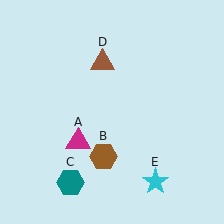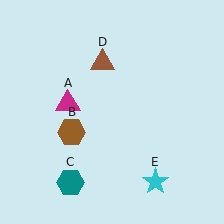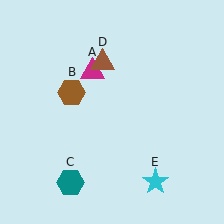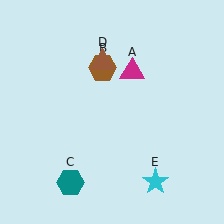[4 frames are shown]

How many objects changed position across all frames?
2 objects changed position: magenta triangle (object A), brown hexagon (object B).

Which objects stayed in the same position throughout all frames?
Teal hexagon (object C) and brown triangle (object D) and cyan star (object E) remained stationary.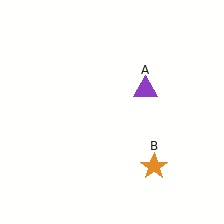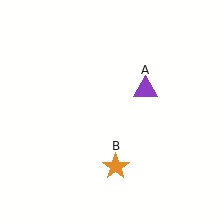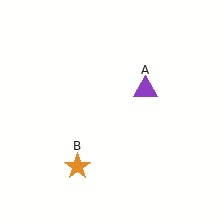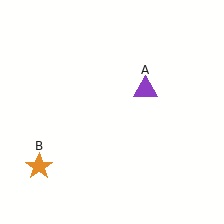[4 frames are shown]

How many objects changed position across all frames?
1 object changed position: orange star (object B).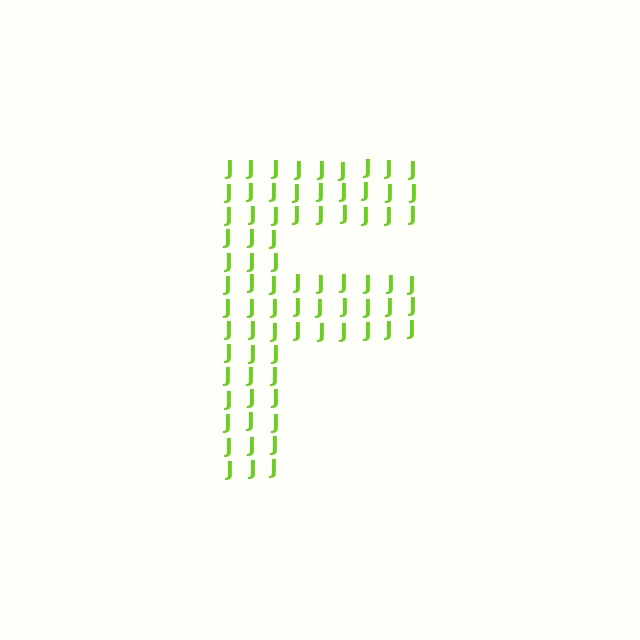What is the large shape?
The large shape is the letter F.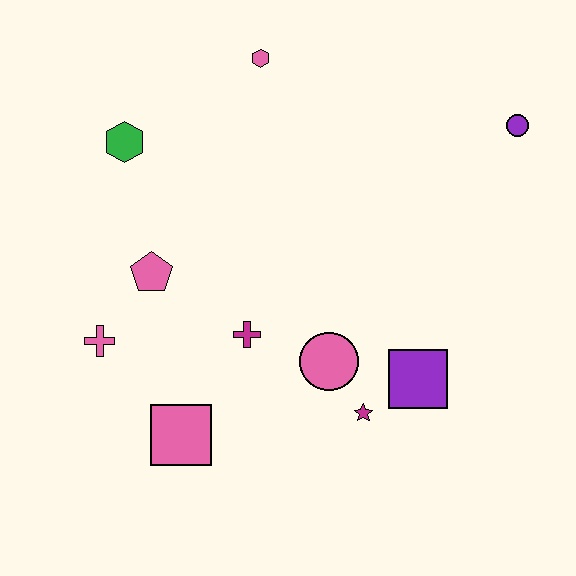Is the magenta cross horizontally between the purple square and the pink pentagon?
Yes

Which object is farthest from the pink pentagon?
The purple circle is farthest from the pink pentagon.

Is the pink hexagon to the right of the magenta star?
No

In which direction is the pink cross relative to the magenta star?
The pink cross is to the left of the magenta star.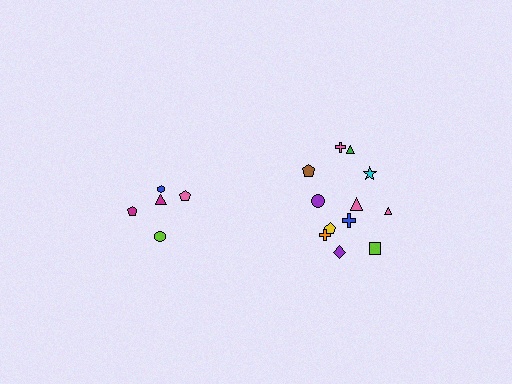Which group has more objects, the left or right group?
The right group.